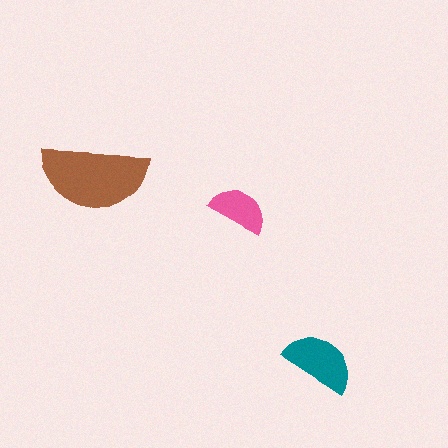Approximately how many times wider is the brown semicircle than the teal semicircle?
About 1.5 times wider.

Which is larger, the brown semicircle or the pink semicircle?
The brown one.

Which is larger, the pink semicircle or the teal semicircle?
The teal one.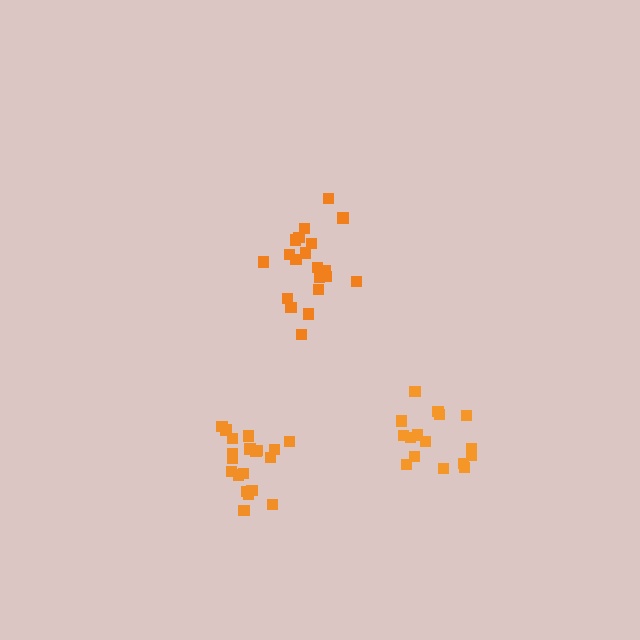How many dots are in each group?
Group 1: 20 dots, Group 2: 16 dots, Group 3: 20 dots (56 total).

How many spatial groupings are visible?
There are 3 spatial groupings.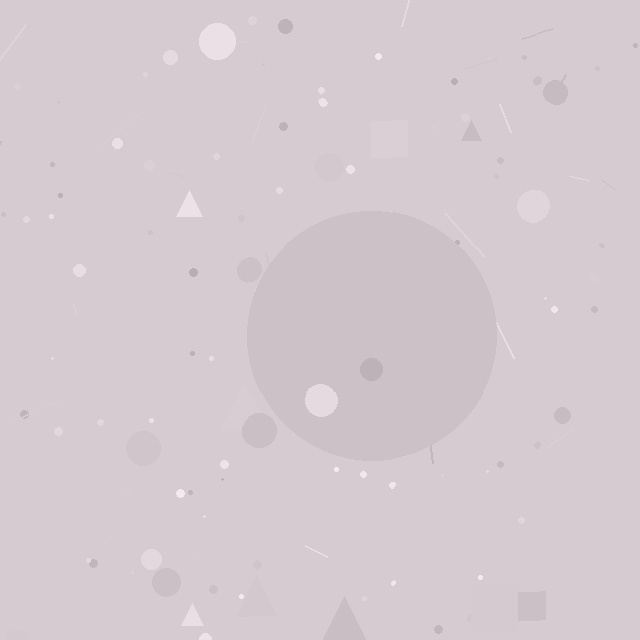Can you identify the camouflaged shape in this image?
The camouflaged shape is a circle.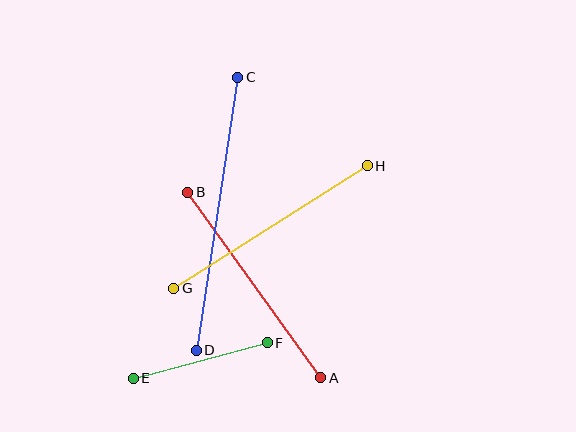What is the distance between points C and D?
The distance is approximately 276 pixels.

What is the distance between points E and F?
The distance is approximately 138 pixels.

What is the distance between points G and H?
The distance is approximately 229 pixels.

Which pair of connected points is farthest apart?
Points C and D are farthest apart.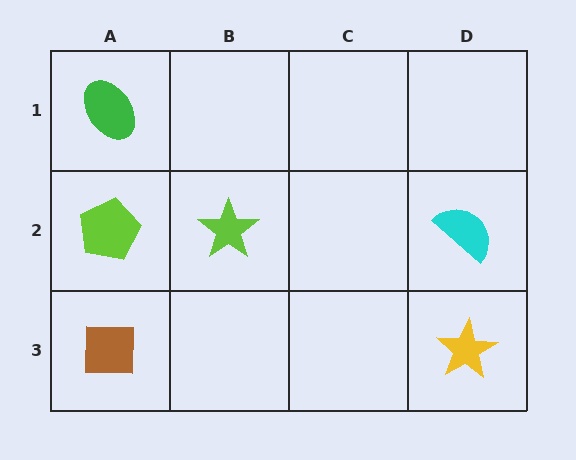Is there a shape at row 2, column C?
No, that cell is empty.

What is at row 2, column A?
A lime pentagon.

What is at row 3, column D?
A yellow star.